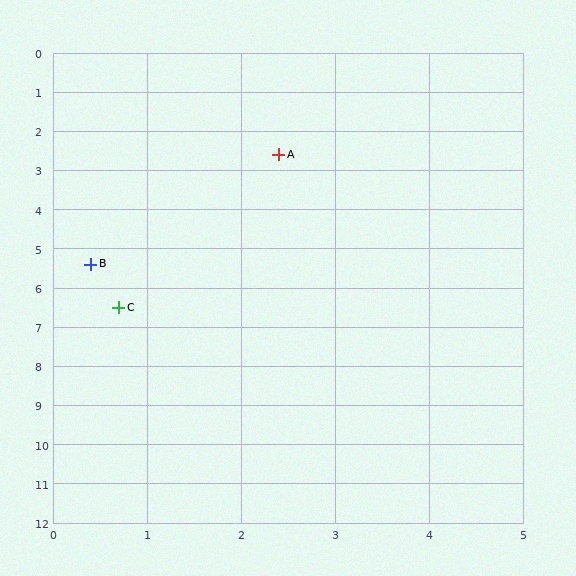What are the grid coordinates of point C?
Point C is at approximately (0.7, 6.5).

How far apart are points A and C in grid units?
Points A and C are about 4.3 grid units apart.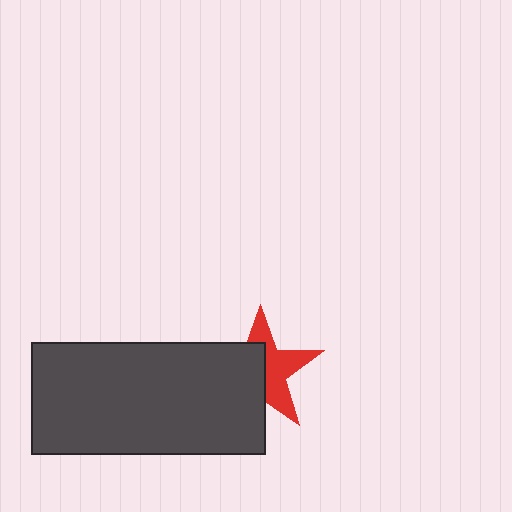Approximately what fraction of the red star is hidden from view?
Roughly 51% of the red star is hidden behind the dark gray rectangle.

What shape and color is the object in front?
The object in front is a dark gray rectangle.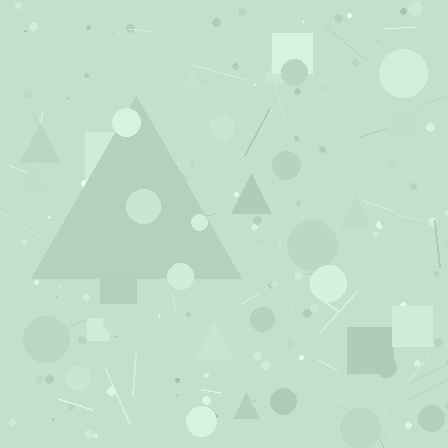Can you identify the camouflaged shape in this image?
The camouflaged shape is a triangle.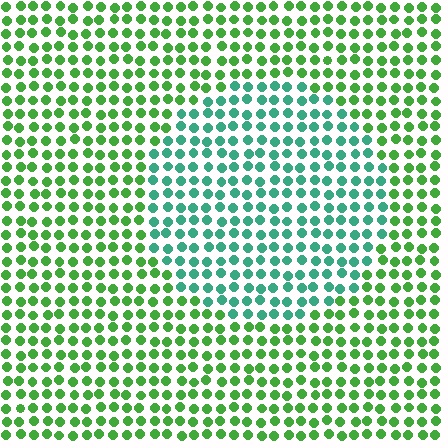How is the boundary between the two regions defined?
The boundary is defined purely by a slight shift in hue (about 44 degrees). Spacing, size, and orientation are identical on both sides.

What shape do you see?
I see a circle.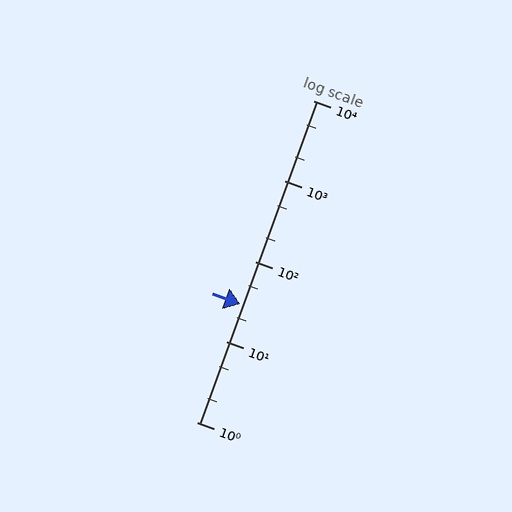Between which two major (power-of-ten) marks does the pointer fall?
The pointer is between 10 and 100.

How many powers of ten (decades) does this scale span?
The scale spans 4 decades, from 1 to 10000.